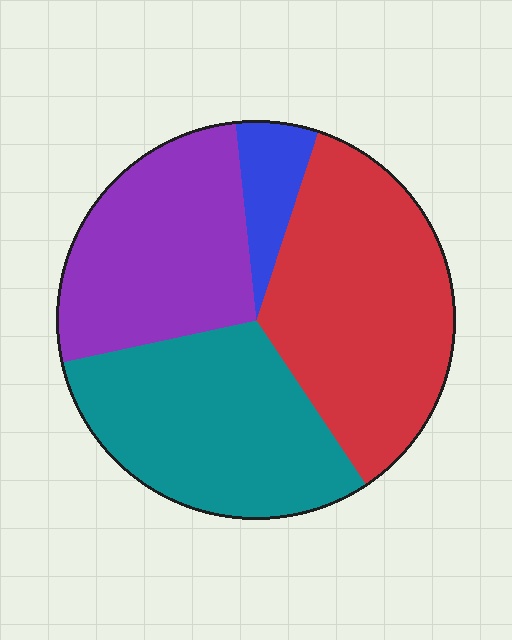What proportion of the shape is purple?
Purple takes up about one quarter (1/4) of the shape.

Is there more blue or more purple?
Purple.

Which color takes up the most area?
Red, at roughly 35%.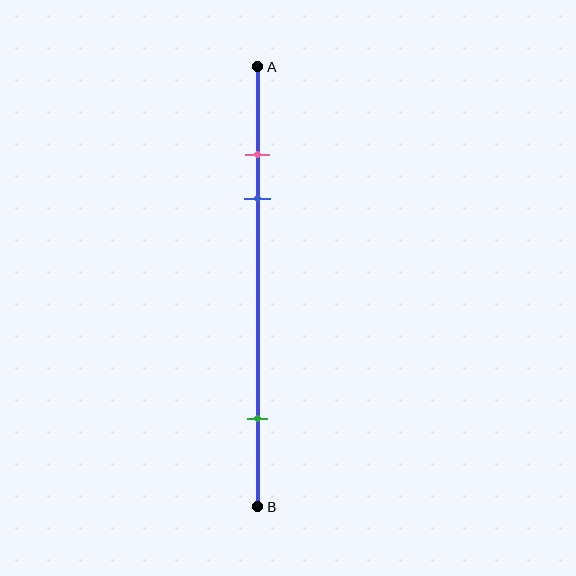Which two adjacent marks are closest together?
The pink and blue marks are the closest adjacent pair.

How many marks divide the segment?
There are 3 marks dividing the segment.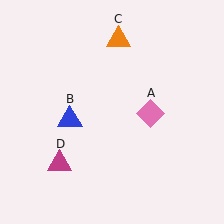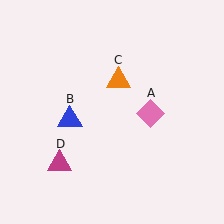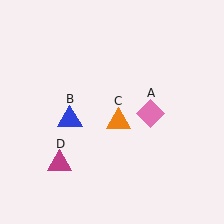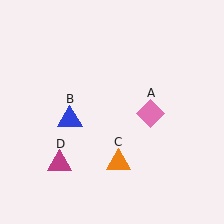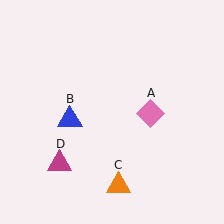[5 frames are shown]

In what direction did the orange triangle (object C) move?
The orange triangle (object C) moved down.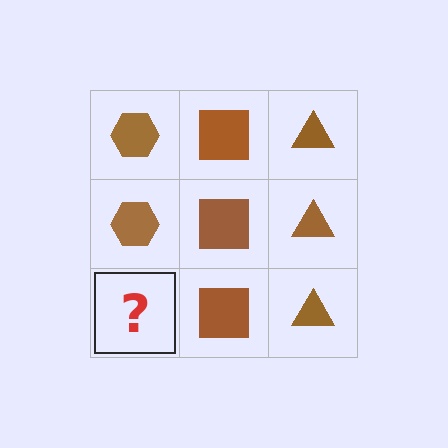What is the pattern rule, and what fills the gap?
The rule is that each column has a consistent shape. The gap should be filled with a brown hexagon.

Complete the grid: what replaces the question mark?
The question mark should be replaced with a brown hexagon.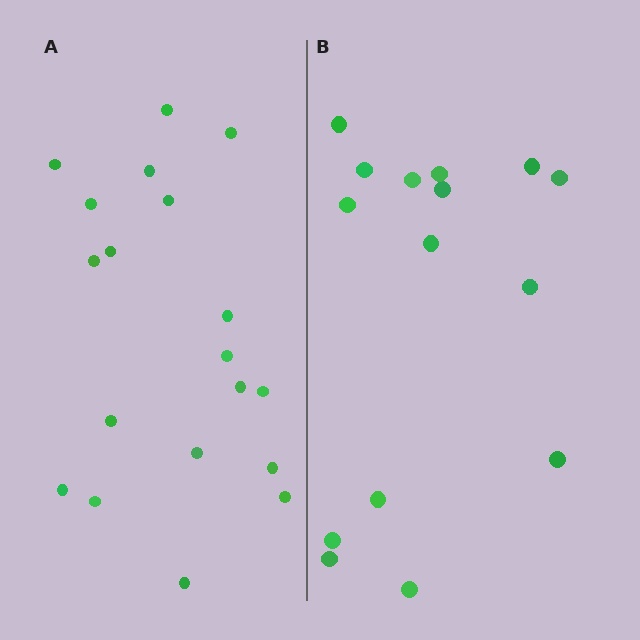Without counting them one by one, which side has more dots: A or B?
Region A (the left region) has more dots.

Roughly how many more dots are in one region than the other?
Region A has about 4 more dots than region B.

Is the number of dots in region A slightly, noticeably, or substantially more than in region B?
Region A has noticeably more, but not dramatically so. The ratio is roughly 1.3 to 1.